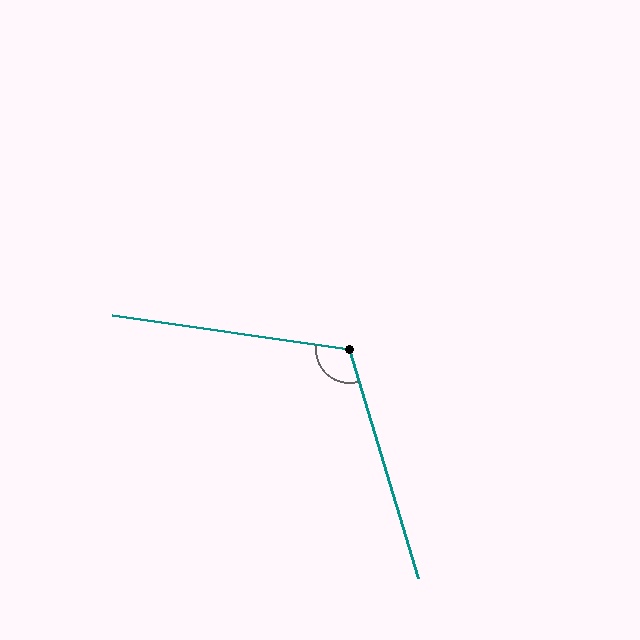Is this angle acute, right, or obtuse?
It is obtuse.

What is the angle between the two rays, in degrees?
Approximately 115 degrees.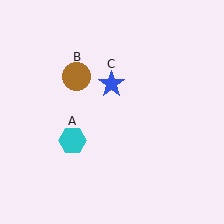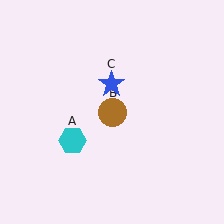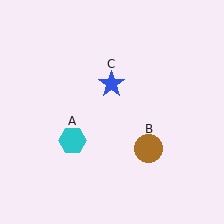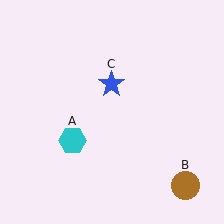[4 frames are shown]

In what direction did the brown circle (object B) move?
The brown circle (object B) moved down and to the right.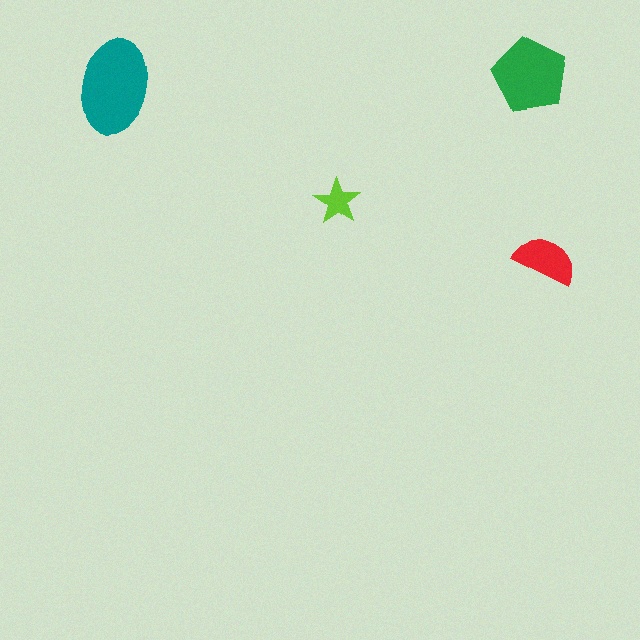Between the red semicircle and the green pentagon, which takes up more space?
The green pentagon.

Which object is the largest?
The teal ellipse.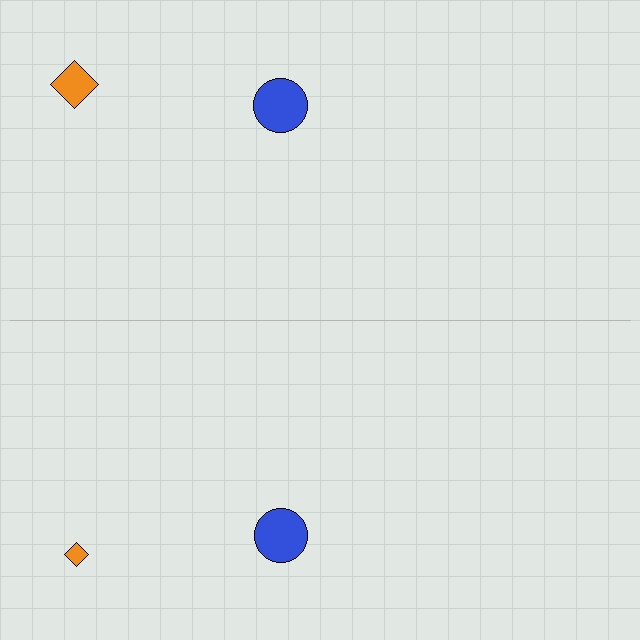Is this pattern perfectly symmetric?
No, the pattern is not perfectly symmetric. The orange diamond on the bottom side has a different size than its mirror counterpart.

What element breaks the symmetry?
The orange diamond on the bottom side has a different size than its mirror counterpart.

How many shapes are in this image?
There are 4 shapes in this image.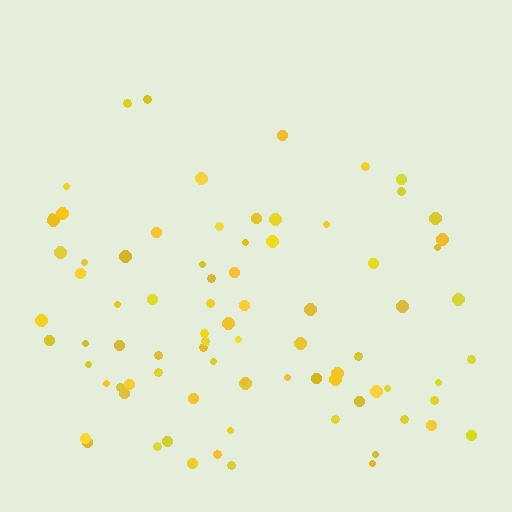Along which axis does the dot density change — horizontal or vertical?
Vertical.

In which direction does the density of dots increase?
From top to bottom, with the bottom side densest.